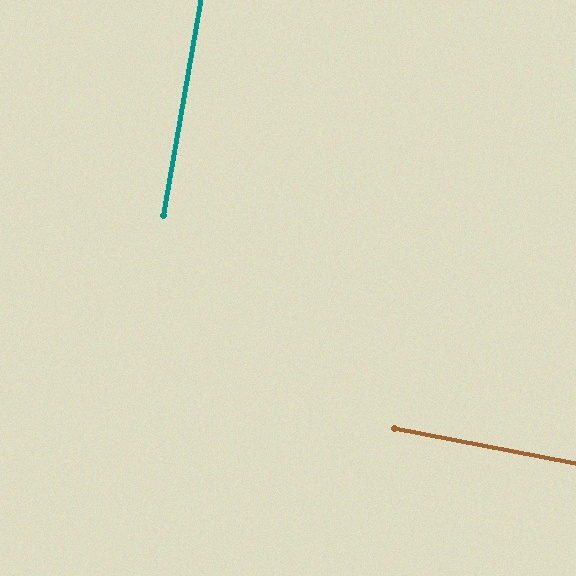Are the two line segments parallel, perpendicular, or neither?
Perpendicular — they meet at approximately 89°.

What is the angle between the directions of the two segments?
Approximately 89 degrees.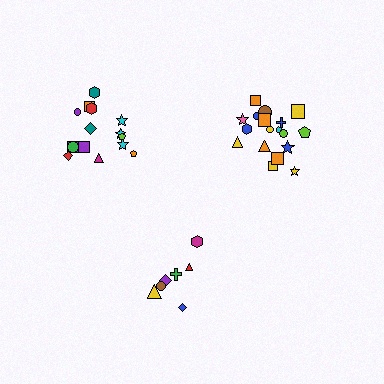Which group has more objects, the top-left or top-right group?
The top-right group.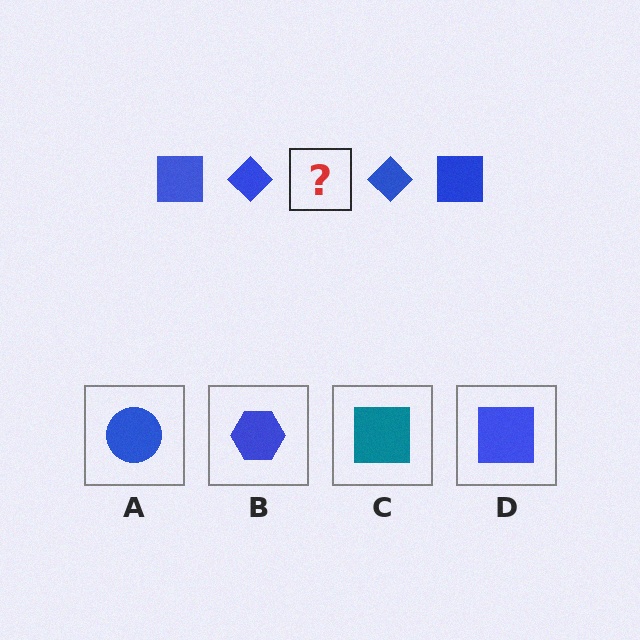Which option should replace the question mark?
Option D.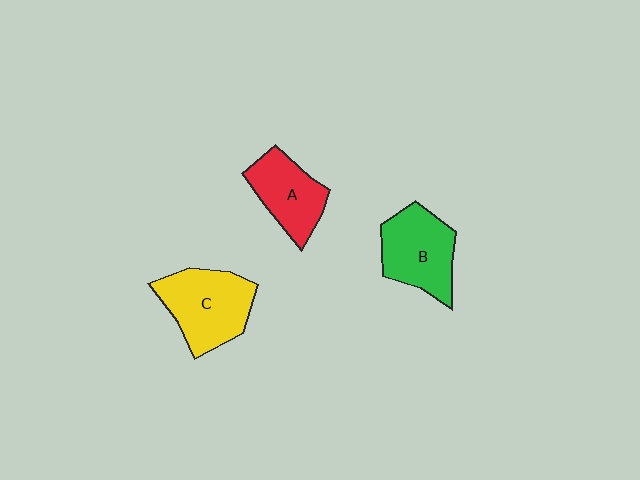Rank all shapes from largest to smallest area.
From largest to smallest: C (yellow), B (green), A (red).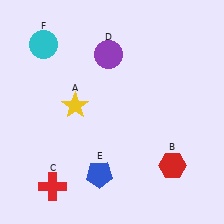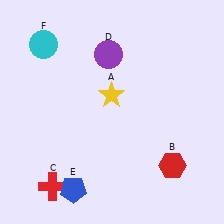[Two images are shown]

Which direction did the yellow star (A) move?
The yellow star (A) moved right.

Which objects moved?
The objects that moved are: the yellow star (A), the blue pentagon (E).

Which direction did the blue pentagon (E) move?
The blue pentagon (E) moved left.